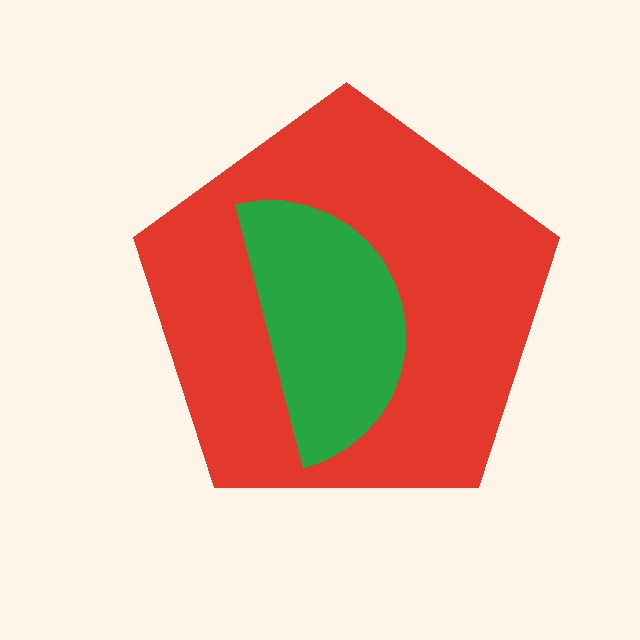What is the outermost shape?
The red pentagon.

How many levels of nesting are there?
2.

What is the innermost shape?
The green semicircle.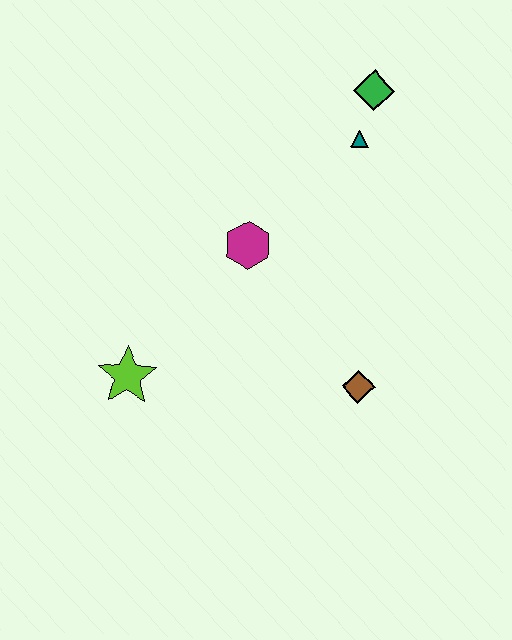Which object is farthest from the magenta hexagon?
The green diamond is farthest from the magenta hexagon.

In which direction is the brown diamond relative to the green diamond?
The brown diamond is below the green diamond.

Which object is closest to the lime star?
The magenta hexagon is closest to the lime star.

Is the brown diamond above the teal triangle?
No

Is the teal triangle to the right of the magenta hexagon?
Yes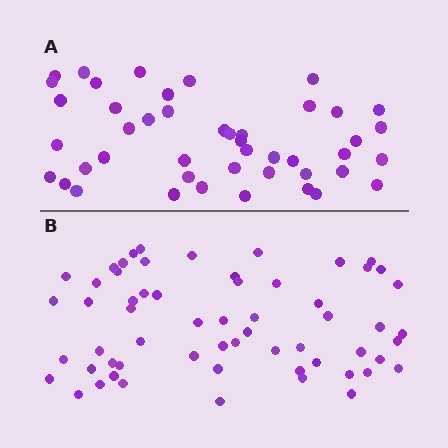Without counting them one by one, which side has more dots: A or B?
Region B (the bottom region) has more dots.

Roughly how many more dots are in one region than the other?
Region B has approximately 15 more dots than region A.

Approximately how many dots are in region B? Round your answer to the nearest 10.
About 60 dots.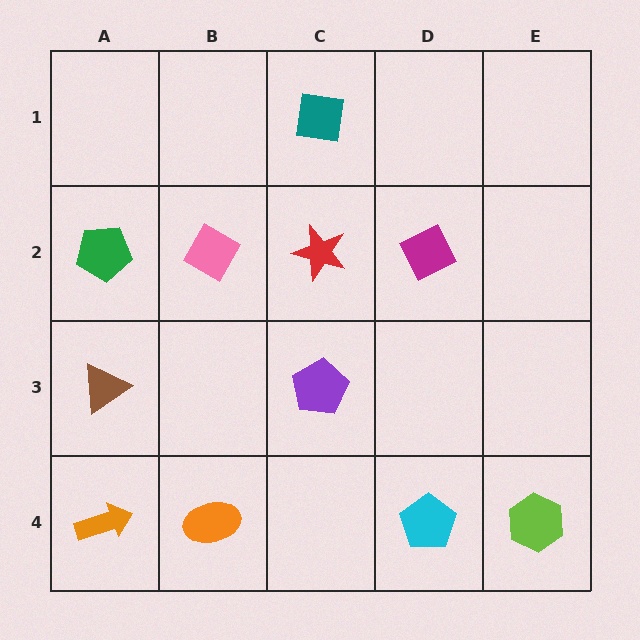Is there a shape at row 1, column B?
No, that cell is empty.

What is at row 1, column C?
A teal square.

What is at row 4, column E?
A lime hexagon.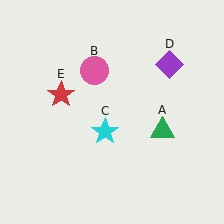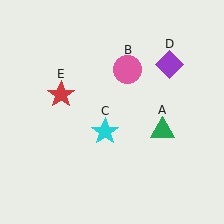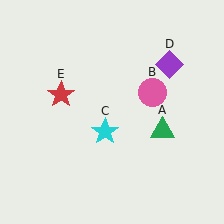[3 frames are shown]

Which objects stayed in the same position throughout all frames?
Green triangle (object A) and cyan star (object C) and purple diamond (object D) and red star (object E) remained stationary.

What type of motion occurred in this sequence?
The pink circle (object B) rotated clockwise around the center of the scene.